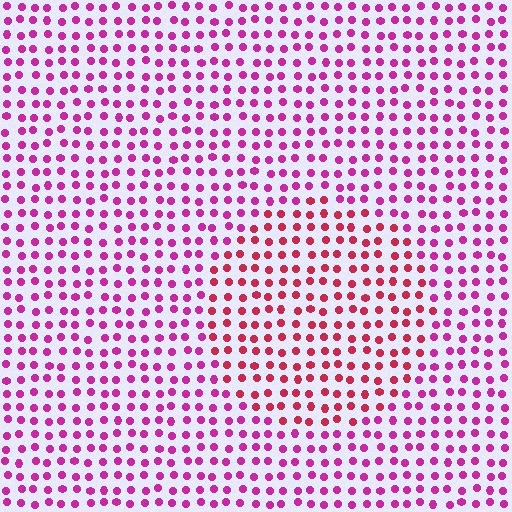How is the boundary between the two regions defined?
The boundary is defined purely by a slight shift in hue (about 31 degrees). Spacing, size, and orientation are identical on both sides.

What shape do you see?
I see a circle.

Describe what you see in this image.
The image is filled with small magenta elements in a uniform arrangement. A circle-shaped region is visible where the elements are tinted to a slightly different hue, forming a subtle color boundary.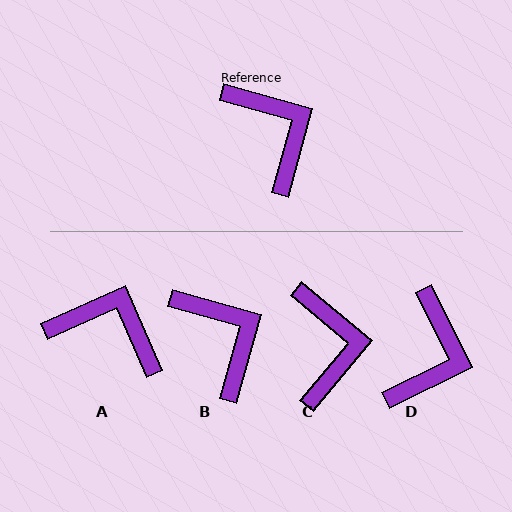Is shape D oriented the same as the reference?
No, it is off by about 48 degrees.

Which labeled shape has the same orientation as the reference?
B.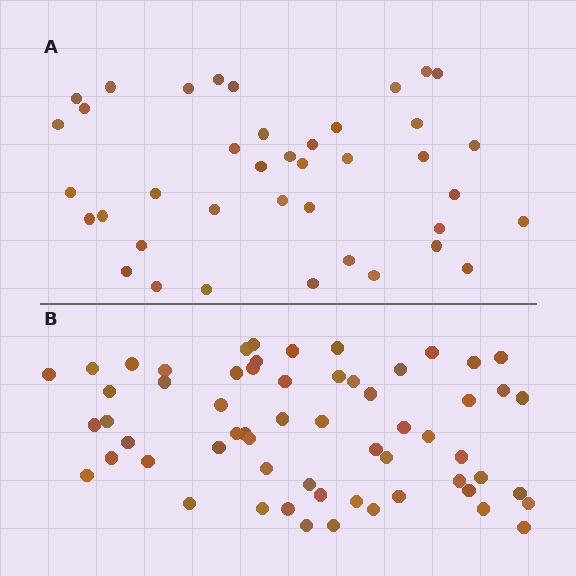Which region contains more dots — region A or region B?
Region B (the bottom region) has more dots.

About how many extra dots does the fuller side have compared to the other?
Region B has approximately 20 more dots than region A.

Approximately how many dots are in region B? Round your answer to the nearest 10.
About 60 dots.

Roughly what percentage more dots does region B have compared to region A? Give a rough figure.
About 50% more.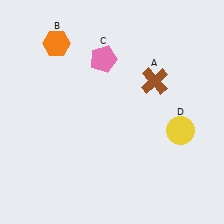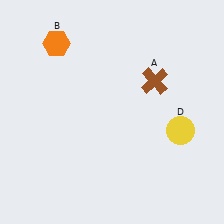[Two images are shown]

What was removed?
The pink pentagon (C) was removed in Image 2.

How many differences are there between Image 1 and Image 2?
There is 1 difference between the two images.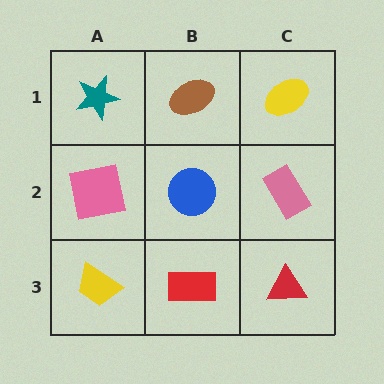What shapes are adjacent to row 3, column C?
A pink rectangle (row 2, column C), a red rectangle (row 3, column B).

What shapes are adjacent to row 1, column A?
A pink square (row 2, column A), a brown ellipse (row 1, column B).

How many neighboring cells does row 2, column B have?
4.